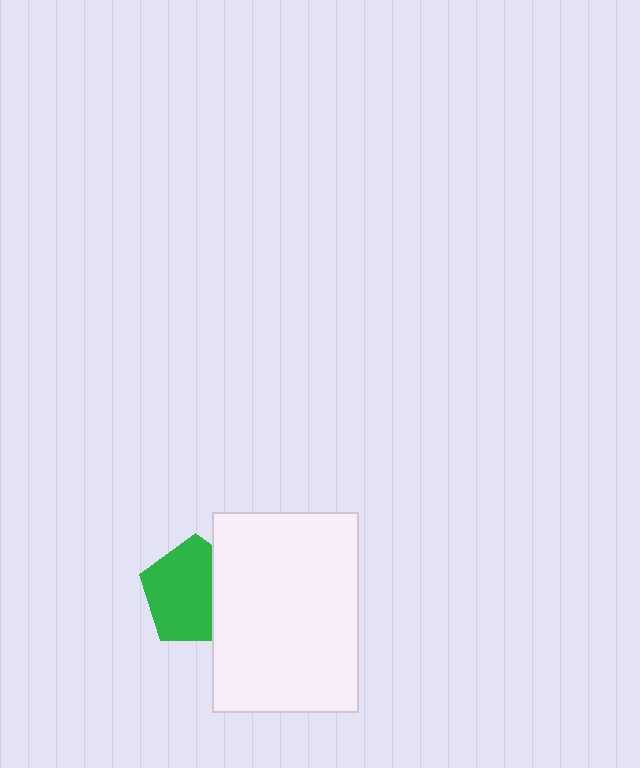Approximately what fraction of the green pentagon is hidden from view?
Roughly 31% of the green pentagon is hidden behind the white rectangle.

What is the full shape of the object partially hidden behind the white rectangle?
The partially hidden object is a green pentagon.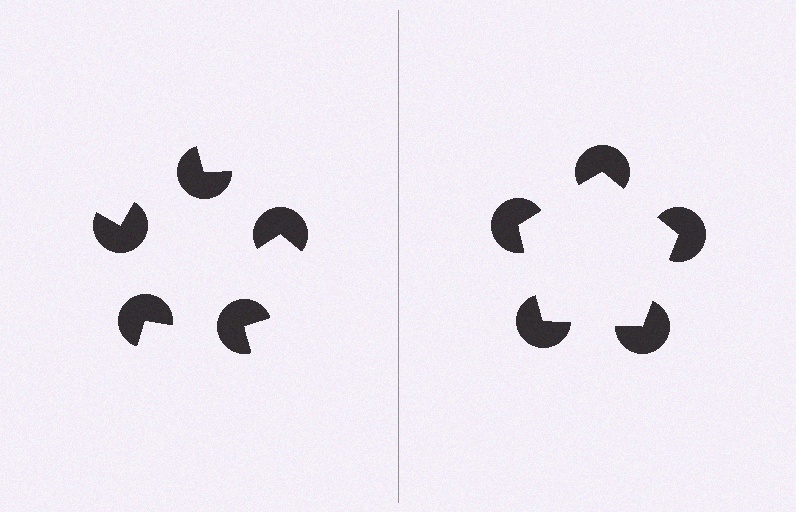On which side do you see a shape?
An illusory pentagon appears on the right side. On the left side the wedge cuts are rotated, so no coherent shape forms.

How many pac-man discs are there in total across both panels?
10 — 5 on each side.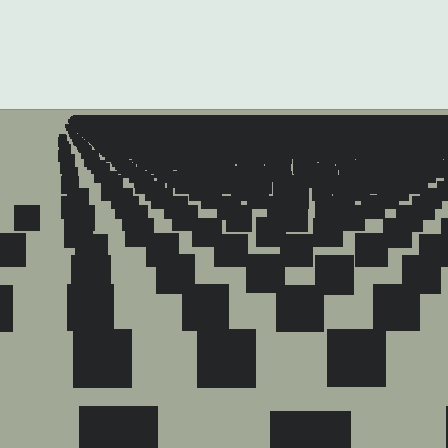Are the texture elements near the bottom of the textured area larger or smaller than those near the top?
Larger. Near the bottom, elements are closer to the viewer and appear at a bigger on-screen size.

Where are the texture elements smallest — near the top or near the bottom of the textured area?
Near the top.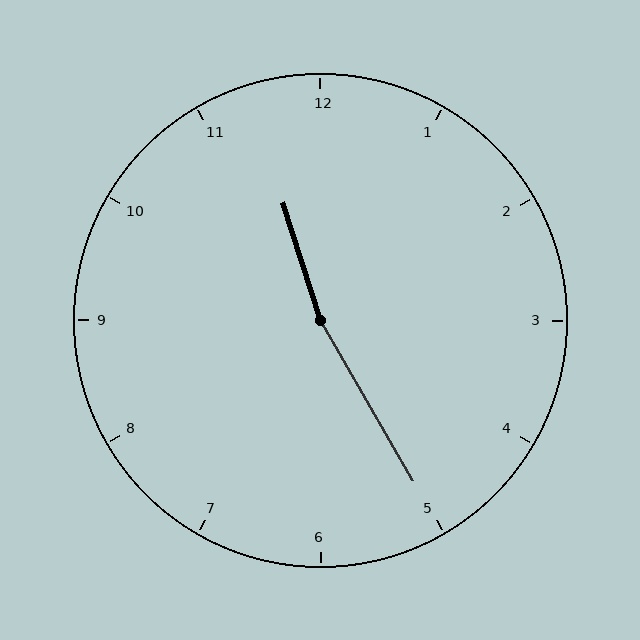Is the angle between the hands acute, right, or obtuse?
It is obtuse.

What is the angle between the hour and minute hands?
Approximately 168 degrees.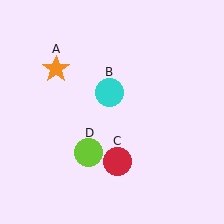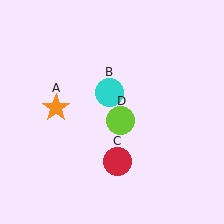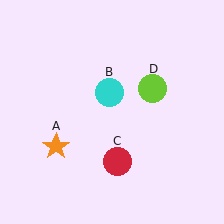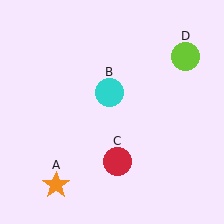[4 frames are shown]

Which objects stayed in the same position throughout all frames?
Cyan circle (object B) and red circle (object C) remained stationary.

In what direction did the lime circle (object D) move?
The lime circle (object D) moved up and to the right.